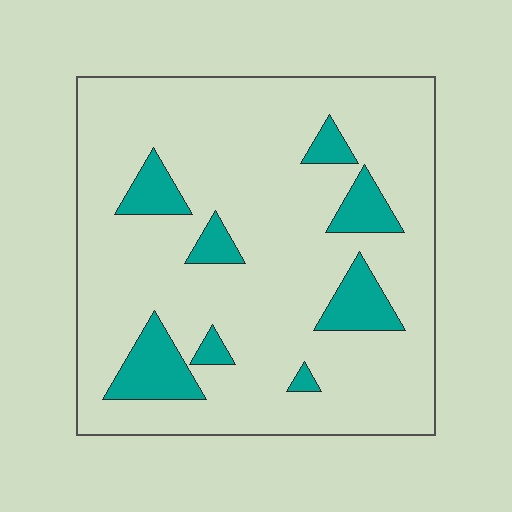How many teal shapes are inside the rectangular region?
8.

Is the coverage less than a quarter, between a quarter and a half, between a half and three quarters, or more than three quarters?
Less than a quarter.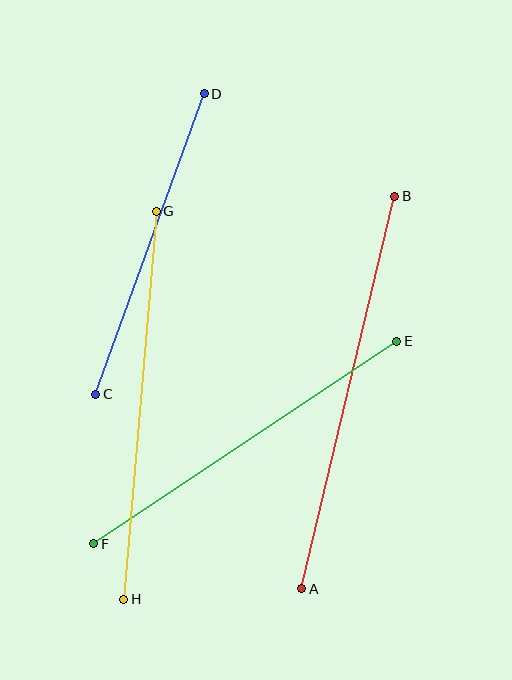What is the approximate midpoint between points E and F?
The midpoint is at approximately (245, 443) pixels.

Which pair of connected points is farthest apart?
Points A and B are farthest apart.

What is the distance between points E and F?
The distance is approximately 364 pixels.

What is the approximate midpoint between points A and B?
The midpoint is at approximately (348, 393) pixels.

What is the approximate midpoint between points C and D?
The midpoint is at approximately (150, 244) pixels.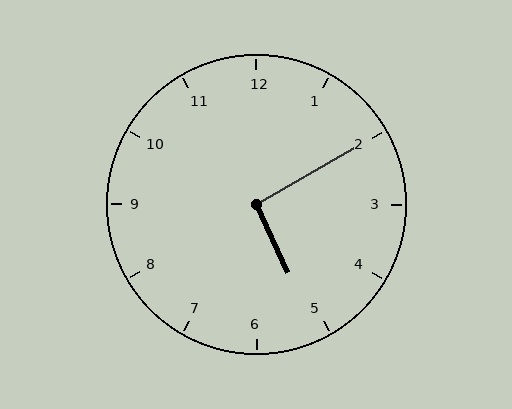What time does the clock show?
5:10.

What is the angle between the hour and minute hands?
Approximately 95 degrees.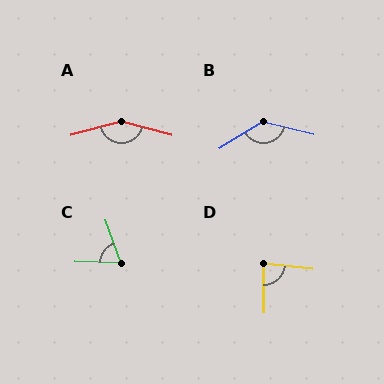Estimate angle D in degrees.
Approximately 83 degrees.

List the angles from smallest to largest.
C (69°), D (83°), B (135°), A (151°).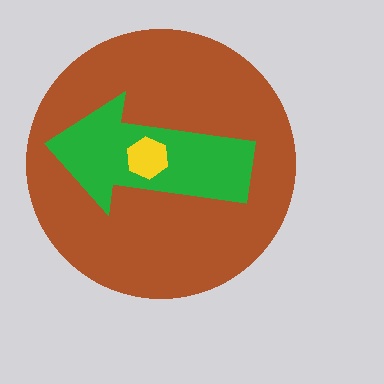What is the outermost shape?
The brown circle.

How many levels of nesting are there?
3.